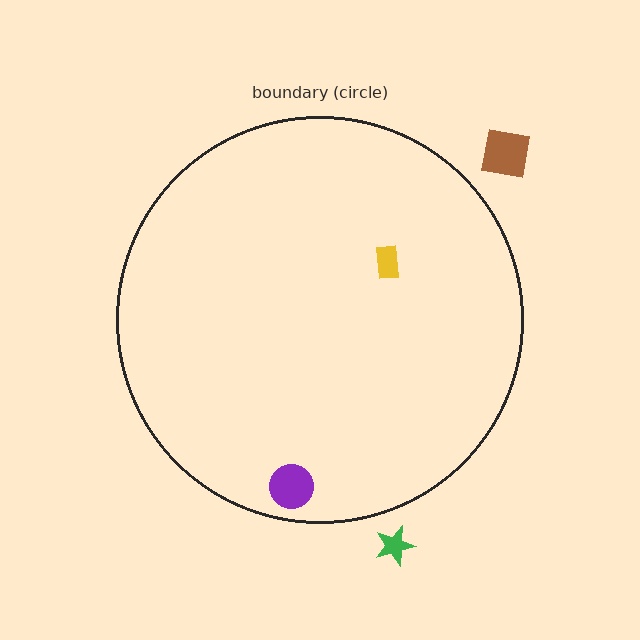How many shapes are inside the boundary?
2 inside, 2 outside.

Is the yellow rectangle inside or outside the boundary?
Inside.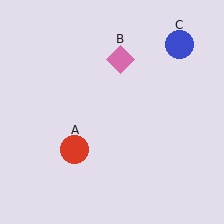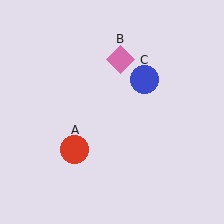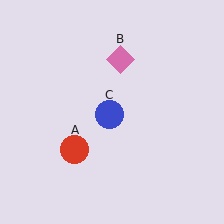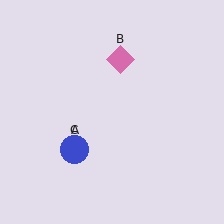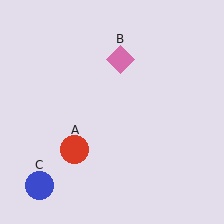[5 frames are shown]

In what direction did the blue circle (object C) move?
The blue circle (object C) moved down and to the left.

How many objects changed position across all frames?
1 object changed position: blue circle (object C).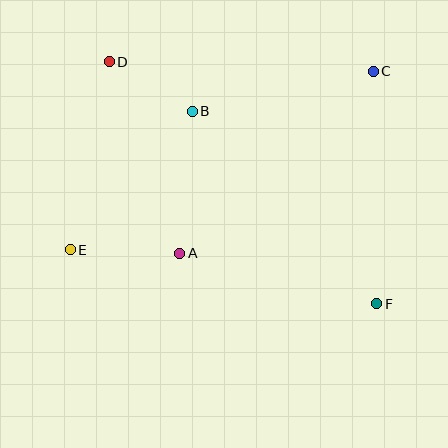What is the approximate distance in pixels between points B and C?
The distance between B and C is approximately 185 pixels.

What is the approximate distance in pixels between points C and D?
The distance between C and D is approximately 264 pixels.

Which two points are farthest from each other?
Points D and F are farthest from each other.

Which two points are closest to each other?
Points B and D are closest to each other.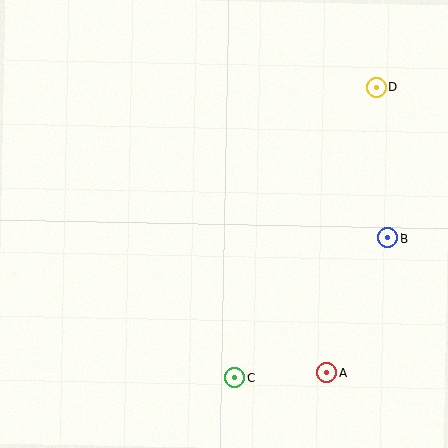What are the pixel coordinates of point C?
Point C is at (235, 377).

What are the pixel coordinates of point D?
Point D is at (376, 87).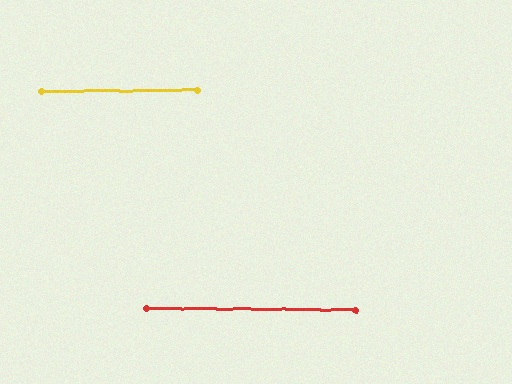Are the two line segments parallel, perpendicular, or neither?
Parallel — their directions differ by only 0.8°.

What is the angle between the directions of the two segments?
Approximately 1 degree.